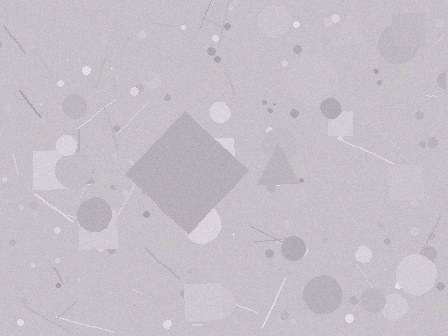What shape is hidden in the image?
A diamond is hidden in the image.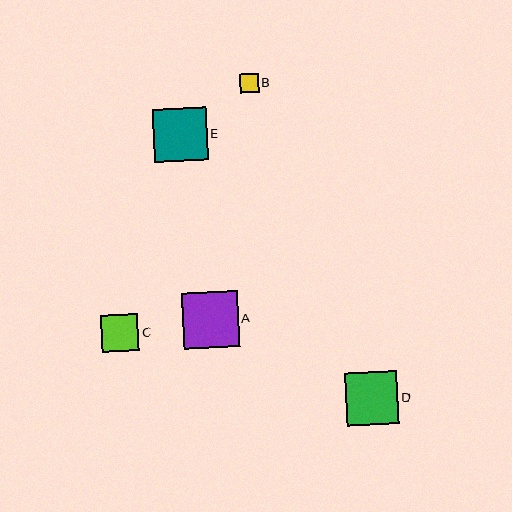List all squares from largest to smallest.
From largest to smallest: A, E, D, C, B.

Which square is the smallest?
Square B is the smallest with a size of approximately 19 pixels.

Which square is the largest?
Square A is the largest with a size of approximately 56 pixels.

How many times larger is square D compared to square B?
Square D is approximately 2.7 times the size of square B.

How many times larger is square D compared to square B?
Square D is approximately 2.7 times the size of square B.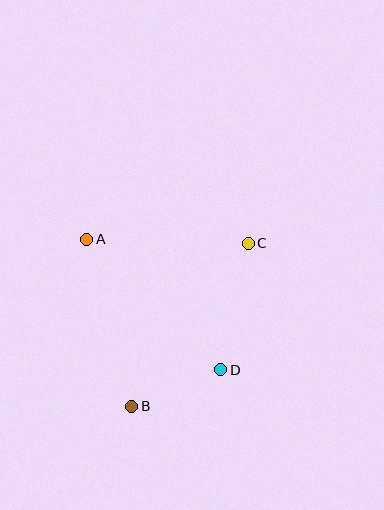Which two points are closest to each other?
Points B and D are closest to each other.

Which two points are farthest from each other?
Points B and C are farthest from each other.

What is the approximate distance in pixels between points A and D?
The distance between A and D is approximately 187 pixels.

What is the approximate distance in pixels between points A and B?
The distance between A and B is approximately 173 pixels.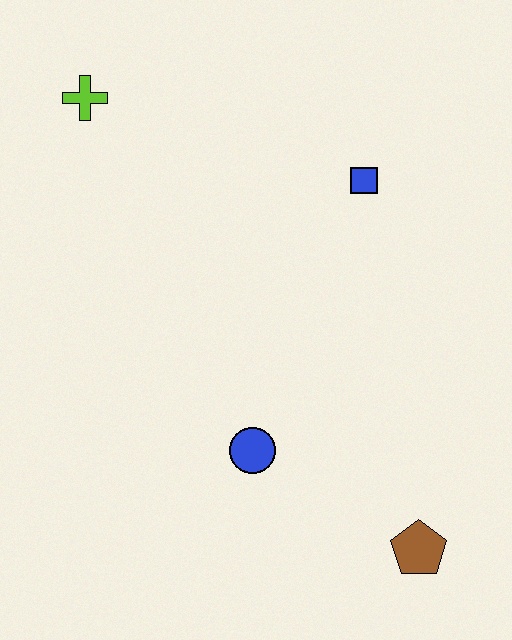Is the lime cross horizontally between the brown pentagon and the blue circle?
No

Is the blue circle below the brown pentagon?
No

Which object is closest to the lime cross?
The blue square is closest to the lime cross.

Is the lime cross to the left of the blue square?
Yes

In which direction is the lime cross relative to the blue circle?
The lime cross is above the blue circle.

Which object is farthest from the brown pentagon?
The lime cross is farthest from the brown pentagon.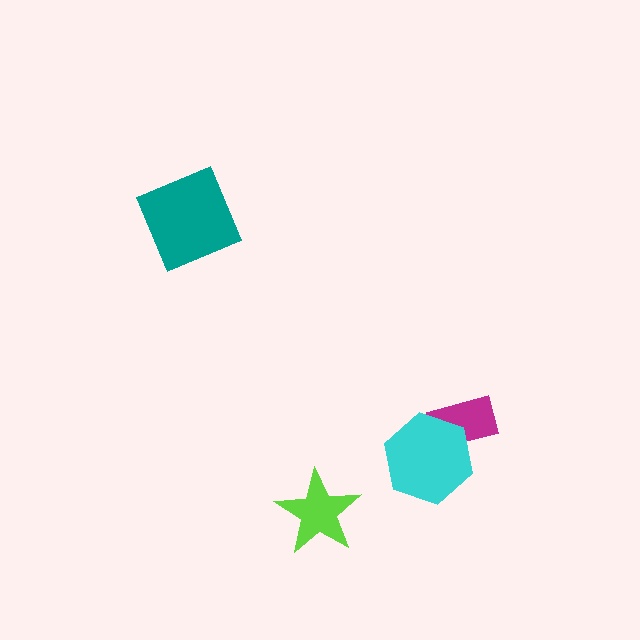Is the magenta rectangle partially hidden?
Yes, it is partially covered by another shape.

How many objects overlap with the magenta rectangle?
1 object overlaps with the magenta rectangle.